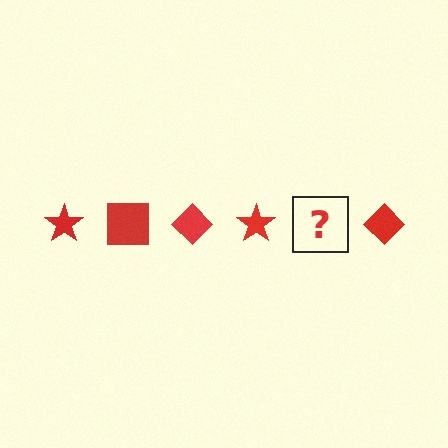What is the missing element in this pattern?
The missing element is a red square.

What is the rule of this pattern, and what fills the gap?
The rule is that the pattern cycles through star, square, diamond shapes in red. The gap should be filled with a red square.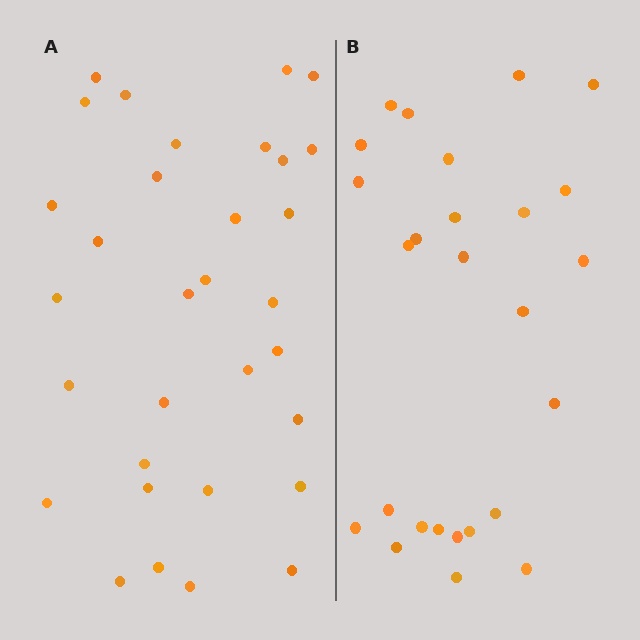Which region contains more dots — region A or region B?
Region A (the left region) has more dots.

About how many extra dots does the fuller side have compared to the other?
Region A has about 6 more dots than region B.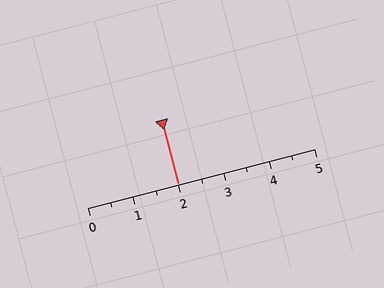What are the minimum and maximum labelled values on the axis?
The axis runs from 0 to 5.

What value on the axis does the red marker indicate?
The marker indicates approximately 2.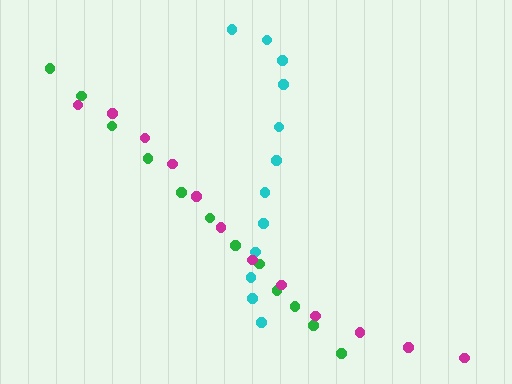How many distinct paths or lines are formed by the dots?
There are 3 distinct paths.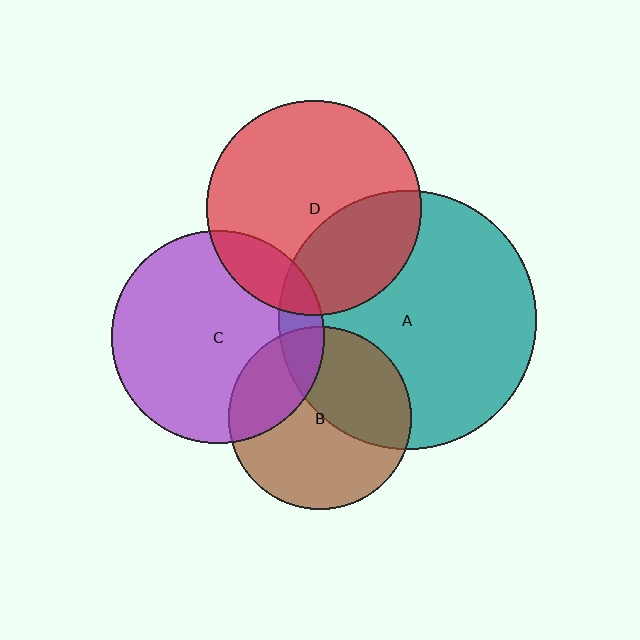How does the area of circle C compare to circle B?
Approximately 1.3 times.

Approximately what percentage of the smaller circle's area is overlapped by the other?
Approximately 15%.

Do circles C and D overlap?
Yes.